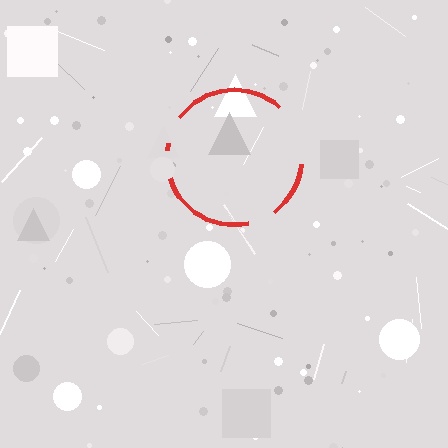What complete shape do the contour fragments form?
The contour fragments form a circle.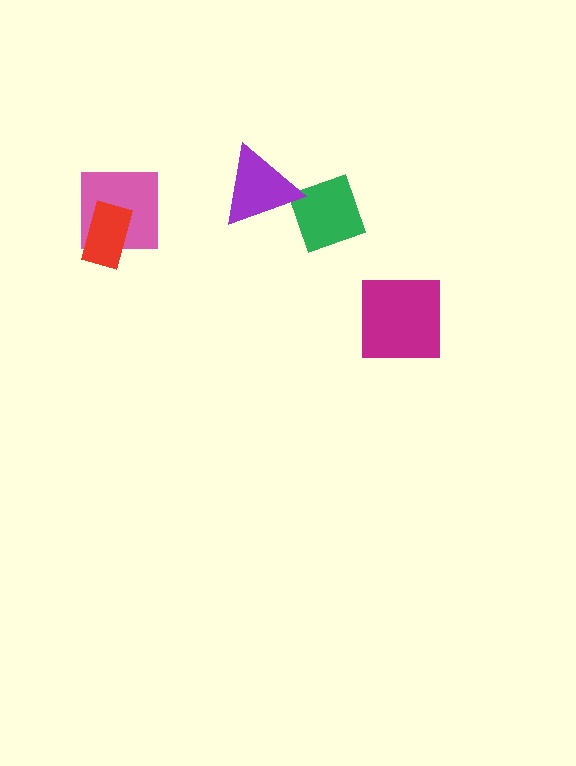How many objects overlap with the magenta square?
0 objects overlap with the magenta square.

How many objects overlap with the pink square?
1 object overlaps with the pink square.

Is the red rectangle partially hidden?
No, no other shape covers it.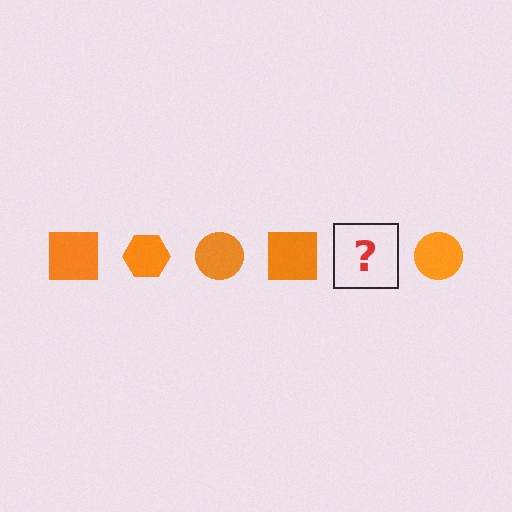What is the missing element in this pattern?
The missing element is an orange hexagon.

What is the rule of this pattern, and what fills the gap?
The rule is that the pattern cycles through square, hexagon, circle shapes in orange. The gap should be filled with an orange hexagon.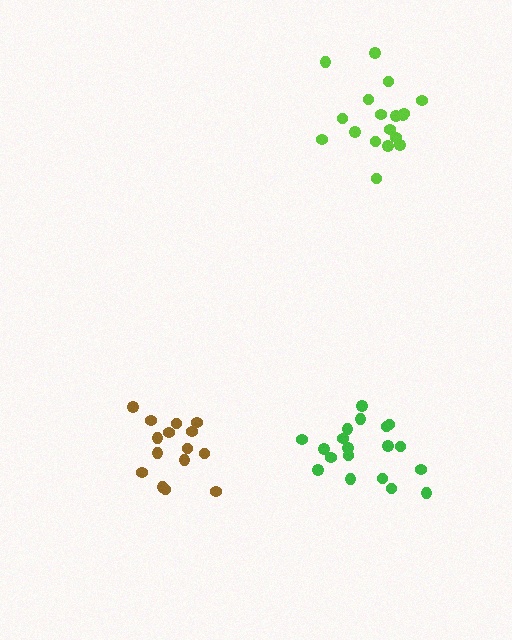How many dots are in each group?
Group 1: 19 dots, Group 2: 18 dots, Group 3: 15 dots (52 total).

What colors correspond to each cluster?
The clusters are colored: green, lime, brown.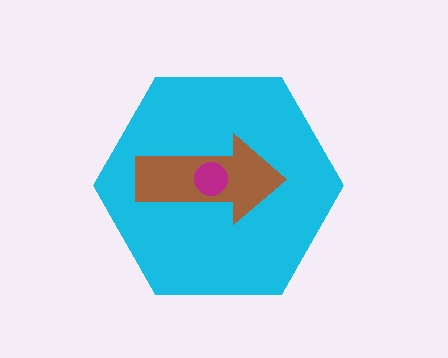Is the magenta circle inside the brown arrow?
Yes.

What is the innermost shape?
The magenta circle.